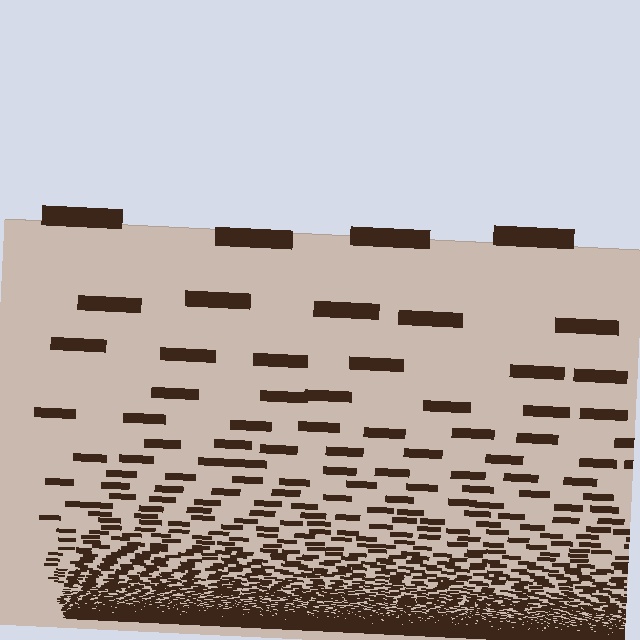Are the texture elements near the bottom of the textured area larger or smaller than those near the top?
Smaller. The gradient is inverted — elements near the bottom are smaller and denser.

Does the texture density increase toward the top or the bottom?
Density increases toward the bottom.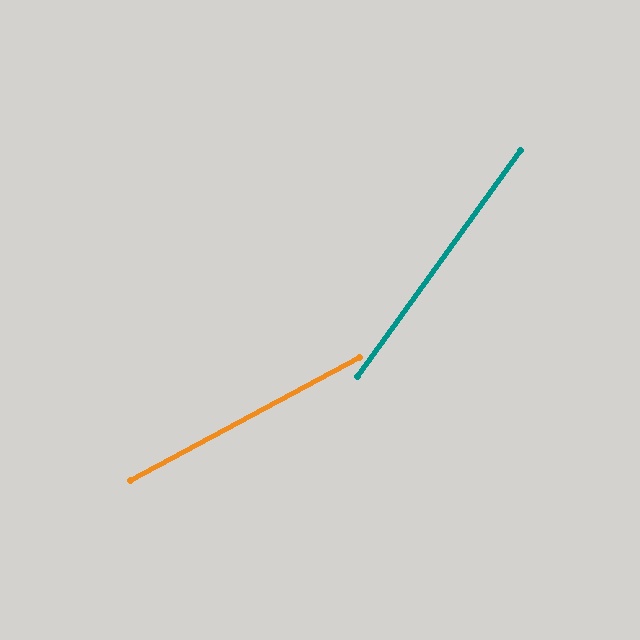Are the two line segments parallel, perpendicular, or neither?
Neither parallel nor perpendicular — they differ by about 26°.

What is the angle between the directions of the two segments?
Approximately 26 degrees.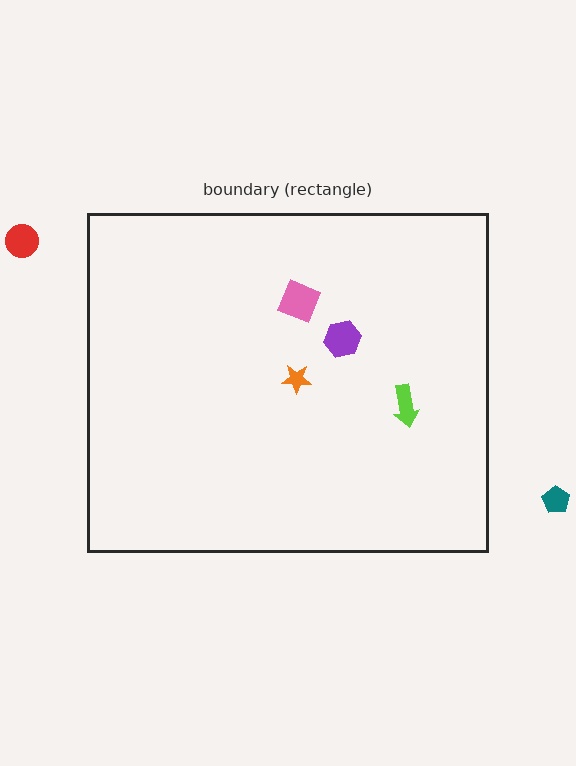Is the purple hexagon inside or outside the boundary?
Inside.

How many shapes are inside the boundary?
4 inside, 2 outside.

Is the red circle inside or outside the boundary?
Outside.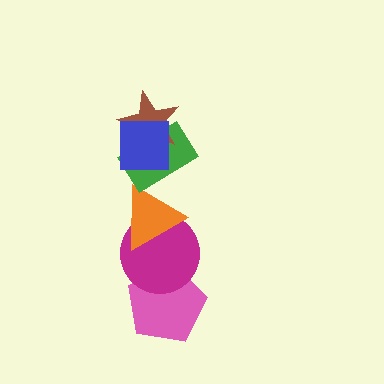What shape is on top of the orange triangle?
The green rectangle is on top of the orange triangle.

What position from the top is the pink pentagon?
The pink pentagon is 6th from the top.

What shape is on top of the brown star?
The blue square is on top of the brown star.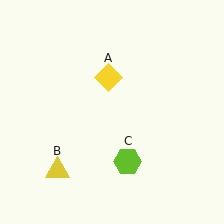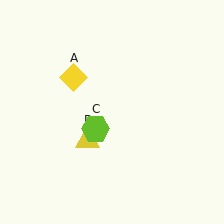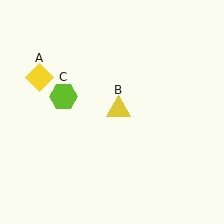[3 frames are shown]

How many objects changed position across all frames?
3 objects changed position: yellow diamond (object A), yellow triangle (object B), lime hexagon (object C).